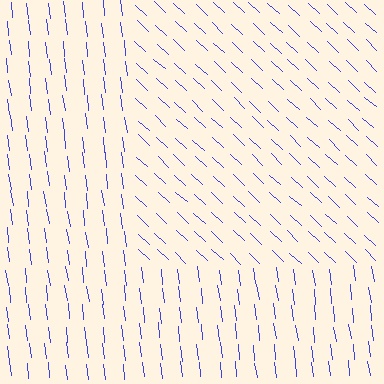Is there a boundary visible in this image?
Yes, there is a texture boundary formed by a change in line orientation.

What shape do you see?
I see a rectangle.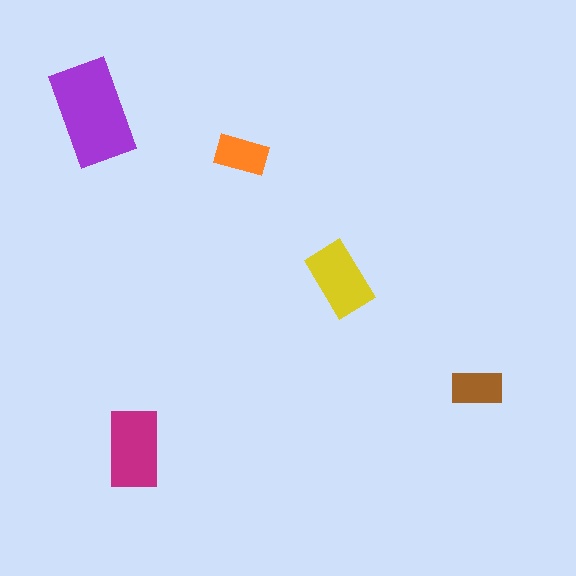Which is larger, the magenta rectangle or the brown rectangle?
The magenta one.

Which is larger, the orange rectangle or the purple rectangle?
The purple one.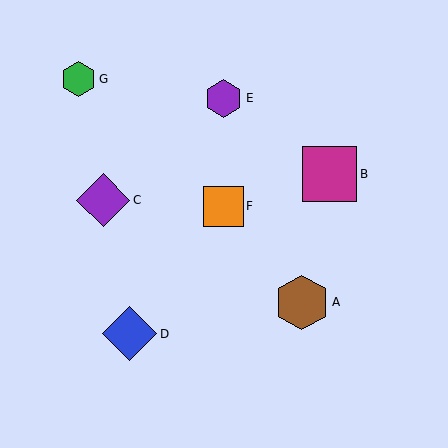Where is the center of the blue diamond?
The center of the blue diamond is at (130, 334).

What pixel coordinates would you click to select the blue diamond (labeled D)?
Click at (130, 334) to select the blue diamond D.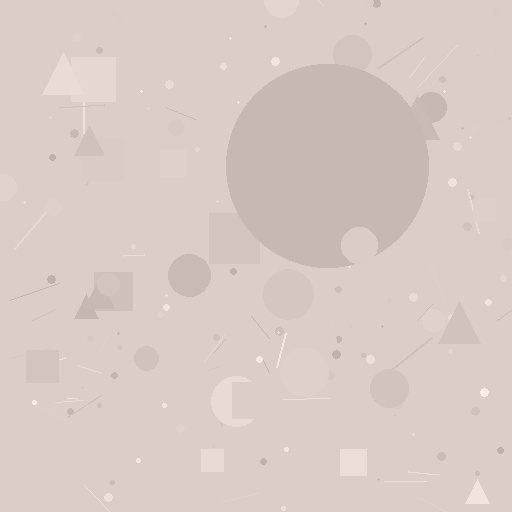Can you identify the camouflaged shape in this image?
The camouflaged shape is a circle.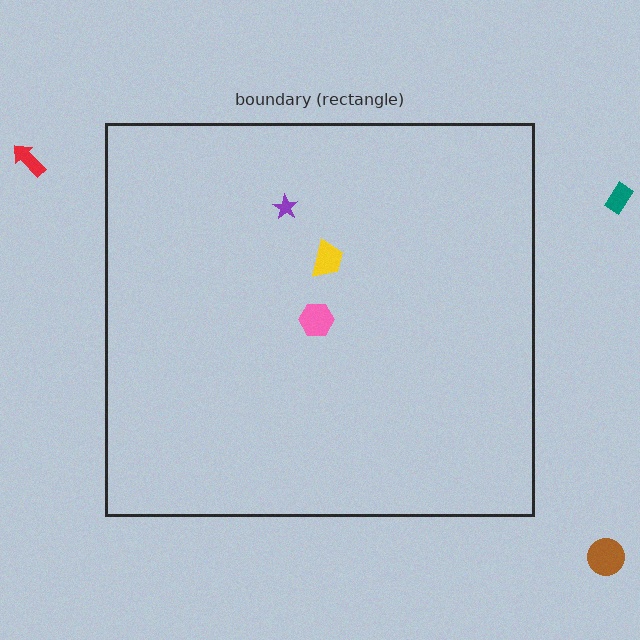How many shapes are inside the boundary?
3 inside, 3 outside.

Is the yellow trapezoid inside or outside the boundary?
Inside.